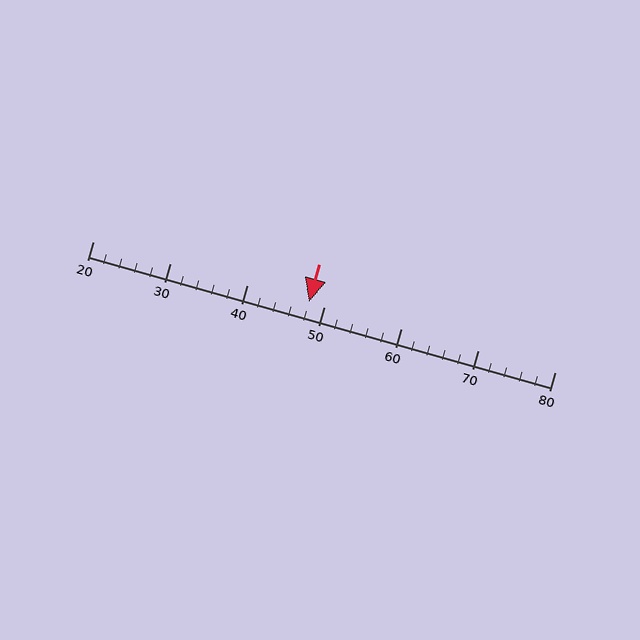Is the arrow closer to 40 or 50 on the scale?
The arrow is closer to 50.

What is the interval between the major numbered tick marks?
The major tick marks are spaced 10 units apart.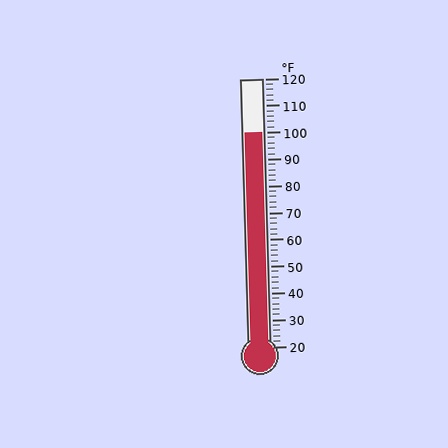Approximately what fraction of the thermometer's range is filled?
The thermometer is filled to approximately 80% of its range.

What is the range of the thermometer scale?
The thermometer scale ranges from 20°F to 120°F.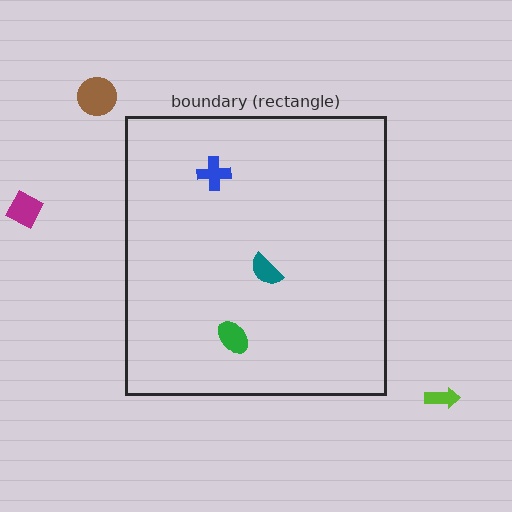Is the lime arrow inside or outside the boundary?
Outside.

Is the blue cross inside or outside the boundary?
Inside.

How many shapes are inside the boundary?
3 inside, 3 outside.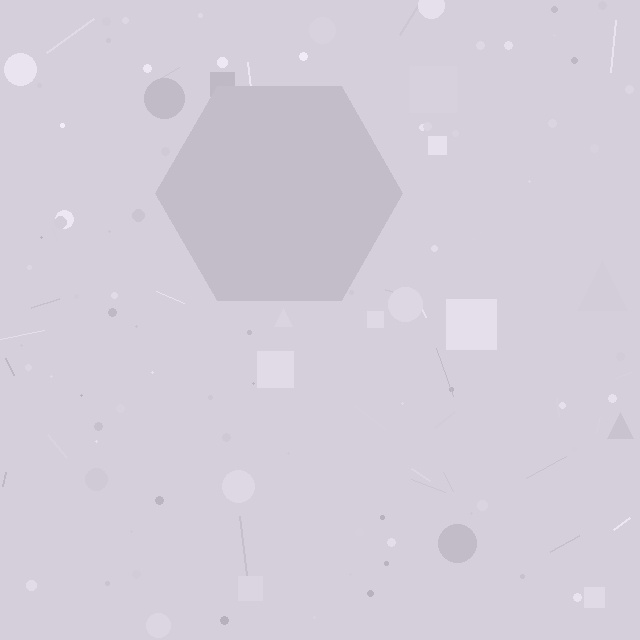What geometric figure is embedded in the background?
A hexagon is embedded in the background.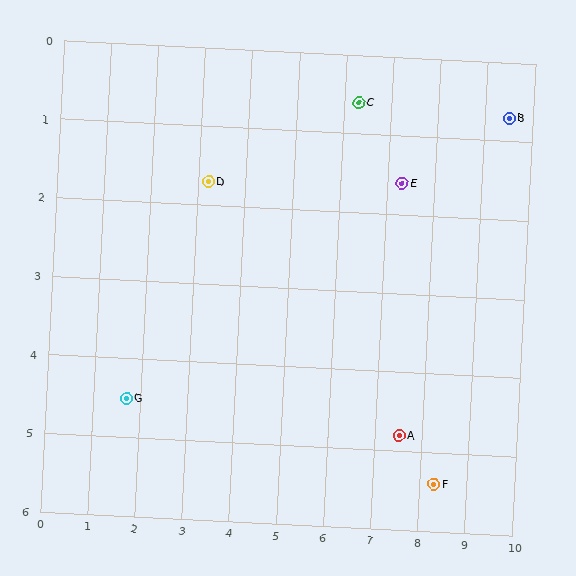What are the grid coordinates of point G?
Point G is at approximately (1.7, 4.5).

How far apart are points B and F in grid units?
Points B and F are about 4.9 grid units apart.